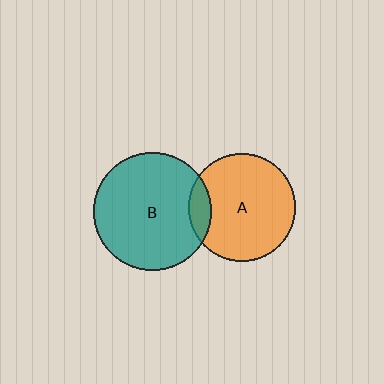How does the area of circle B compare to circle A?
Approximately 1.2 times.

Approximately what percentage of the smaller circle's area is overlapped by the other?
Approximately 10%.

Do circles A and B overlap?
Yes.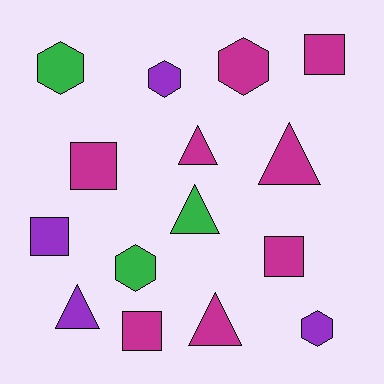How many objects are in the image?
There are 15 objects.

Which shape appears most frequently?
Triangle, with 5 objects.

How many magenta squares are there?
There are 4 magenta squares.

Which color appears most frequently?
Magenta, with 8 objects.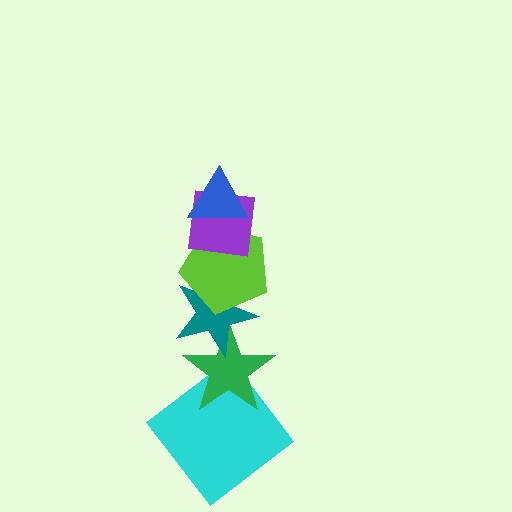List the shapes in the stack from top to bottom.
From top to bottom: the blue triangle, the purple square, the lime pentagon, the teal star, the green star, the cyan diamond.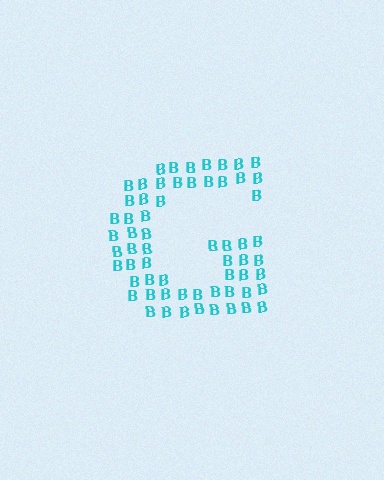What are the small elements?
The small elements are letter B's.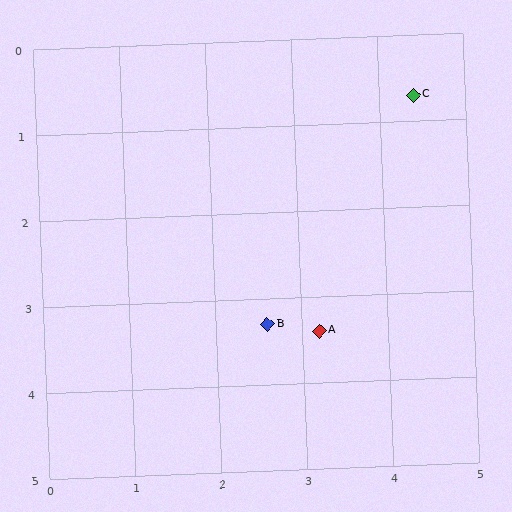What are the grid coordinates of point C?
Point C is at approximately (4.4, 0.7).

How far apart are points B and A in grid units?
Points B and A are about 0.6 grid units apart.